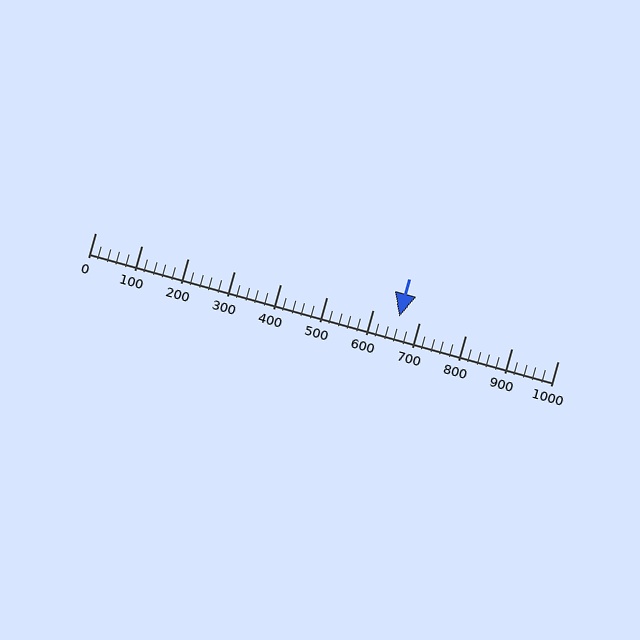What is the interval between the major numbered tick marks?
The major tick marks are spaced 100 units apart.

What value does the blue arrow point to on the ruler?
The blue arrow points to approximately 658.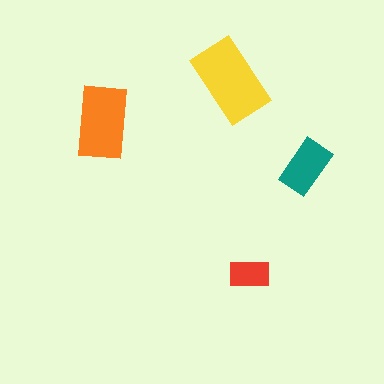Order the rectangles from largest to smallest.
the yellow one, the orange one, the teal one, the red one.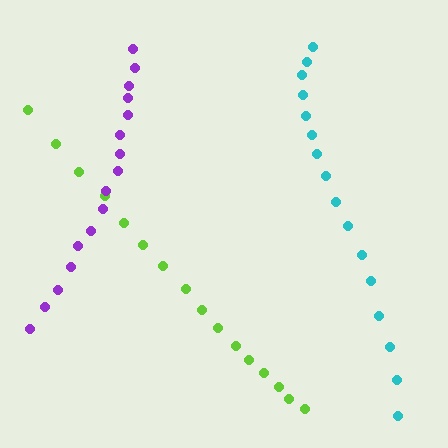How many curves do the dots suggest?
There are 3 distinct paths.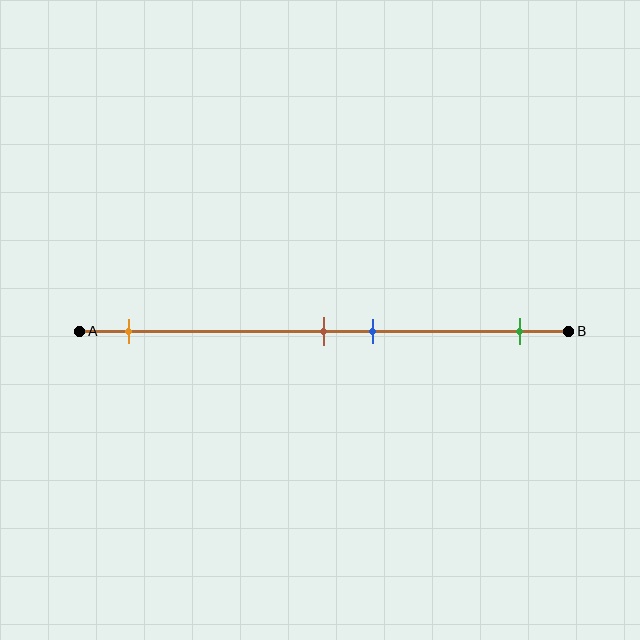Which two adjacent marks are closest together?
The brown and blue marks are the closest adjacent pair.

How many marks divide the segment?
There are 4 marks dividing the segment.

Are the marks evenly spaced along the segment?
No, the marks are not evenly spaced.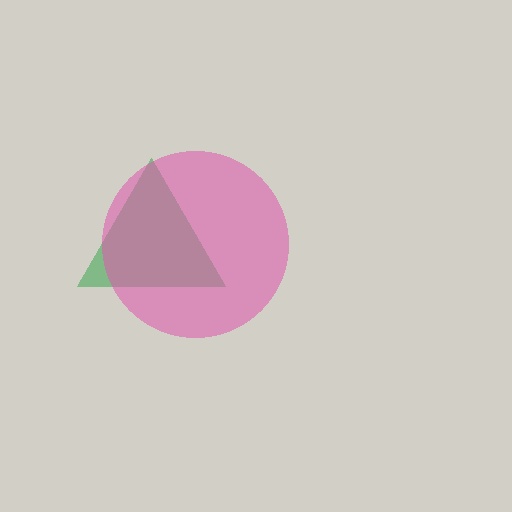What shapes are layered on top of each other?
The layered shapes are: a green triangle, a pink circle.